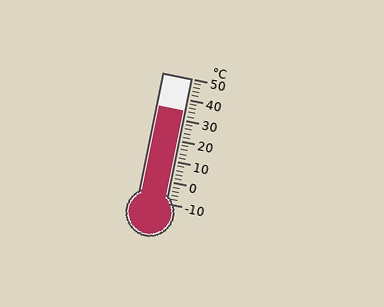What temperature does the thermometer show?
The thermometer shows approximately 34°C.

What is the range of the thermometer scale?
The thermometer scale ranges from -10°C to 50°C.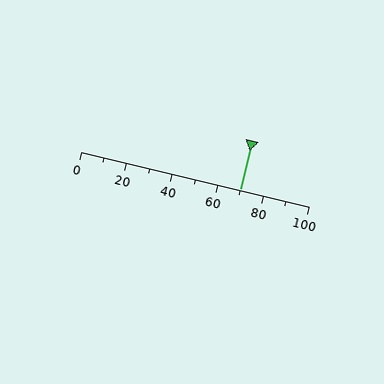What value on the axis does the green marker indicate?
The marker indicates approximately 70.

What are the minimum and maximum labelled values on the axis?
The axis runs from 0 to 100.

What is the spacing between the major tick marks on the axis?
The major ticks are spaced 20 apart.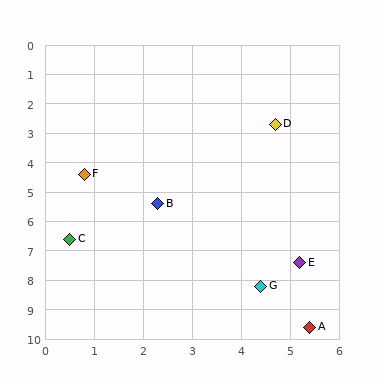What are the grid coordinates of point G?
Point G is at approximately (4.4, 8.2).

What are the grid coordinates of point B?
Point B is at approximately (2.3, 5.4).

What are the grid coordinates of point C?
Point C is at approximately (0.5, 6.6).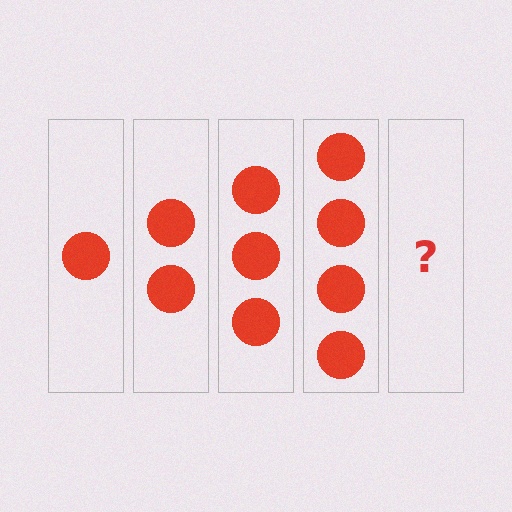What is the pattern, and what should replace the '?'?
The pattern is that each step adds one more circle. The '?' should be 5 circles.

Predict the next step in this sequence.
The next step is 5 circles.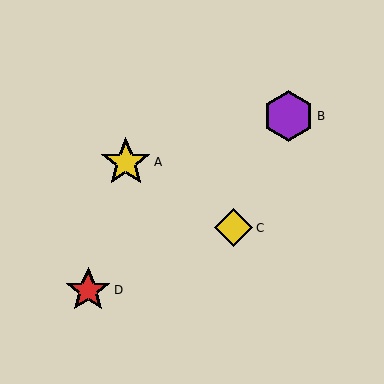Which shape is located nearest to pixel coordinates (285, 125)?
The purple hexagon (labeled B) at (289, 116) is nearest to that location.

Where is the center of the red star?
The center of the red star is at (88, 290).